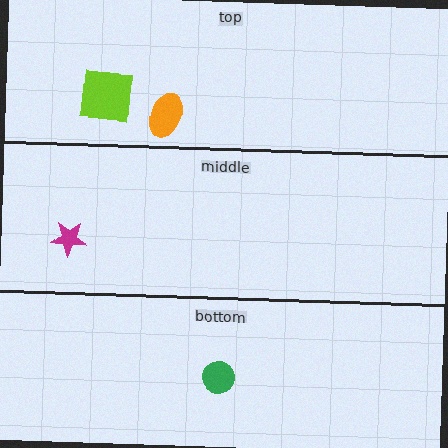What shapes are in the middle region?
The magenta star.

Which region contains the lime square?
The top region.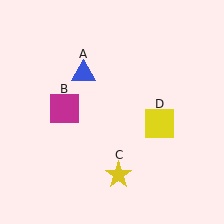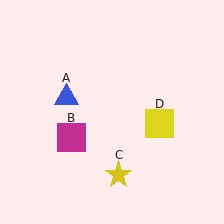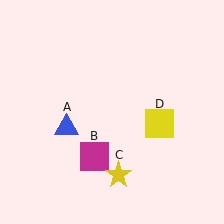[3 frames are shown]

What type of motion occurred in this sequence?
The blue triangle (object A), magenta square (object B) rotated counterclockwise around the center of the scene.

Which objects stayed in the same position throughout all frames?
Yellow star (object C) and yellow square (object D) remained stationary.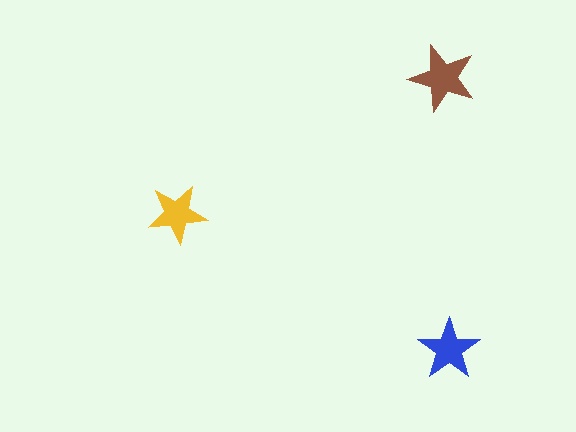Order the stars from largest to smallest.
the brown one, the blue one, the yellow one.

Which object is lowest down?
The blue star is bottommost.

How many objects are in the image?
There are 3 objects in the image.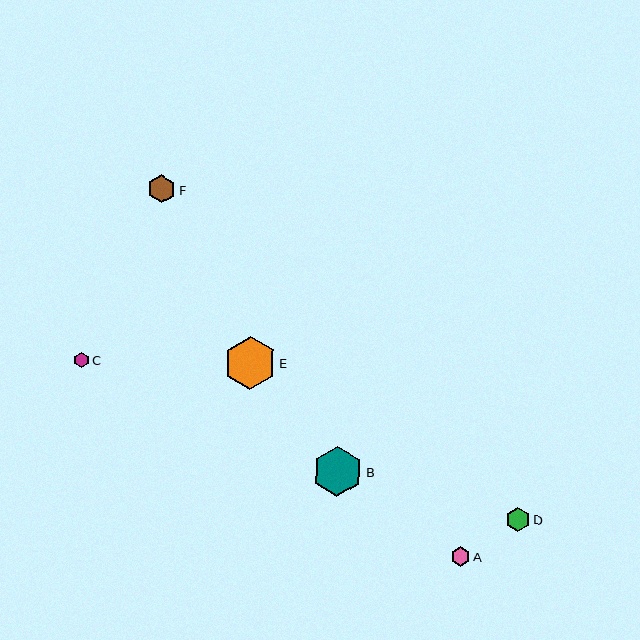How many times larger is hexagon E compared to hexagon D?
Hexagon E is approximately 2.2 times the size of hexagon D.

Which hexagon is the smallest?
Hexagon C is the smallest with a size of approximately 15 pixels.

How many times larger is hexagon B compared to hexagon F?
Hexagon B is approximately 1.8 times the size of hexagon F.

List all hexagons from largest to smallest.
From largest to smallest: E, B, F, D, A, C.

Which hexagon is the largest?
Hexagon E is the largest with a size of approximately 53 pixels.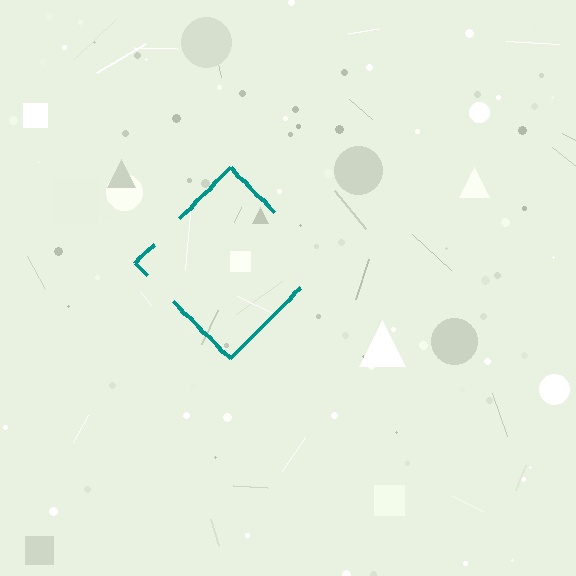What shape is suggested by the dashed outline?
The dashed outline suggests a diamond.